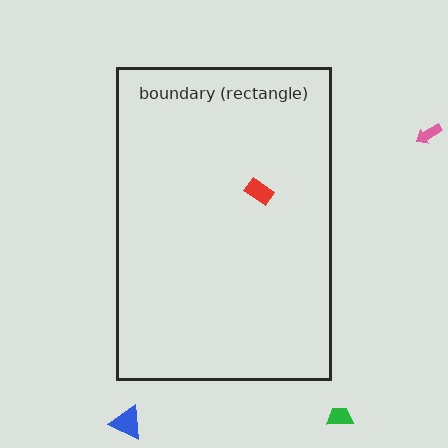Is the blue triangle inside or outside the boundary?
Outside.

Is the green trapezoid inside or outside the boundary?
Outside.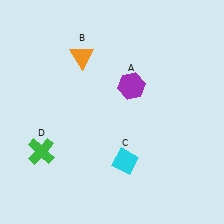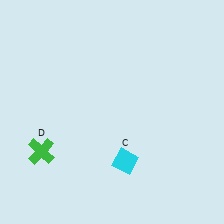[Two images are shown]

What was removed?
The orange triangle (B), the purple hexagon (A) were removed in Image 2.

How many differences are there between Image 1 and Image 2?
There are 2 differences between the two images.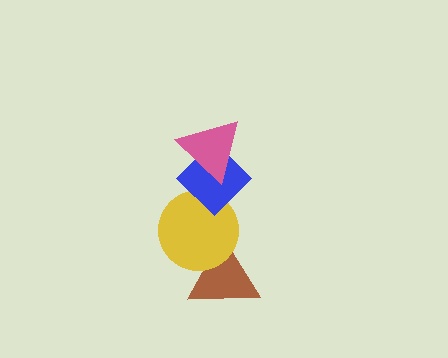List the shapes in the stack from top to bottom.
From top to bottom: the pink triangle, the blue diamond, the yellow circle, the brown triangle.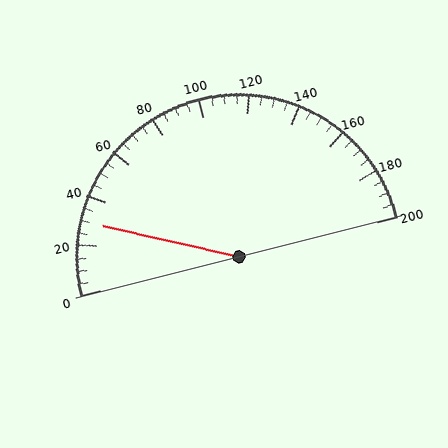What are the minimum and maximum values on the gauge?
The gauge ranges from 0 to 200.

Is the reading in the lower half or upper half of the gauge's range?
The reading is in the lower half of the range (0 to 200).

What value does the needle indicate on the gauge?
The needle indicates approximately 30.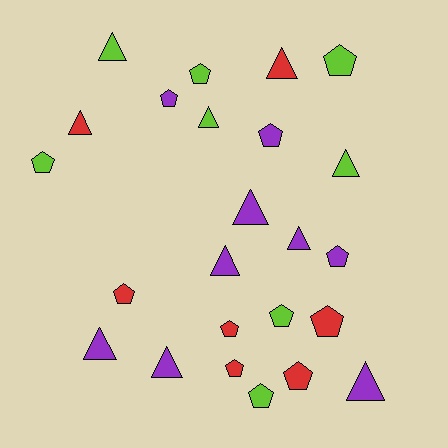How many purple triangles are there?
There are 6 purple triangles.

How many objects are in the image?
There are 24 objects.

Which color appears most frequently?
Purple, with 9 objects.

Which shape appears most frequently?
Pentagon, with 13 objects.